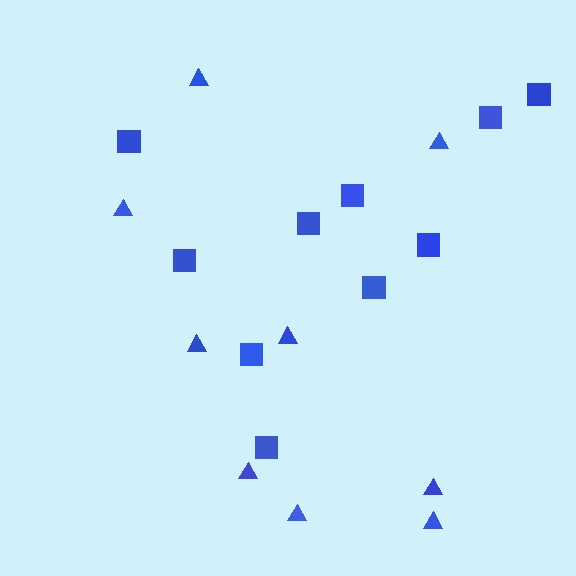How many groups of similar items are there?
There are 2 groups: one group of triangles (9) and one group of squares (10).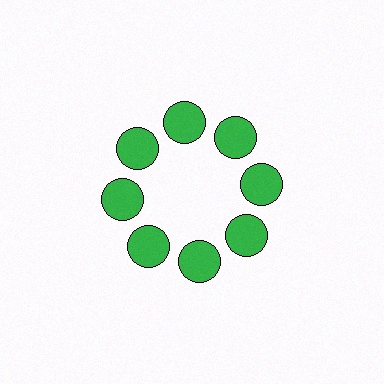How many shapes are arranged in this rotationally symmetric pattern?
There are 8 shapes, arranged in 8 groups of 1.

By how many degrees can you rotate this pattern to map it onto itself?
The pattern maps onto itself every 45 degrees of rotation.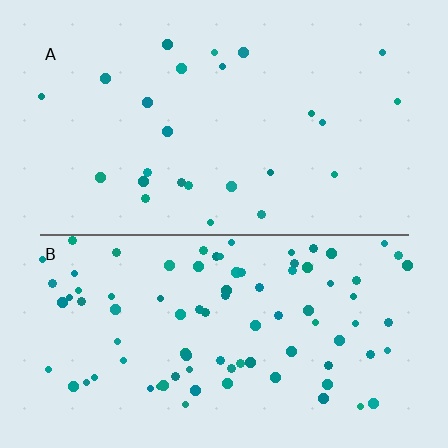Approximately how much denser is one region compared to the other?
Approximately 3.5× — region B over region A.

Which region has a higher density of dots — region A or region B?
B (the bottom).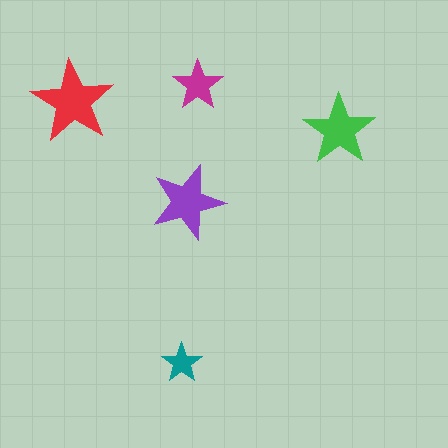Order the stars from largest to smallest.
the red one, the purple one, the green one, the magenta one, the teal one.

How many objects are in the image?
There are 5 objects in the image.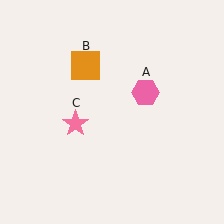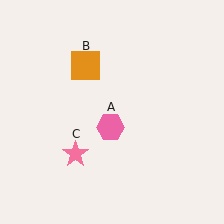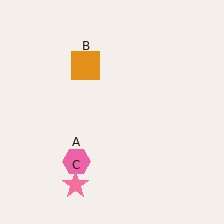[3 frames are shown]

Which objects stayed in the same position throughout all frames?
Orange square (object B) remained stationary.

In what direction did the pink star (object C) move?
The pink star (object C) moved down.